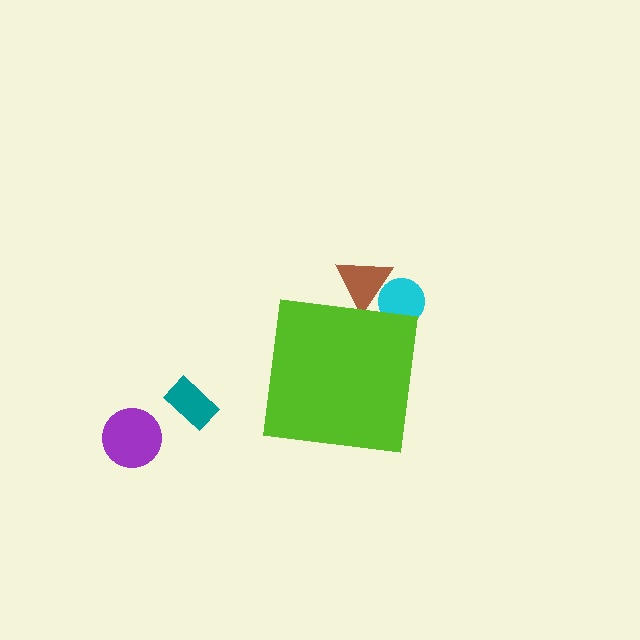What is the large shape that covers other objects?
A lime square.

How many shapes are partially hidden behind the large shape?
2 shapes are partially hidden.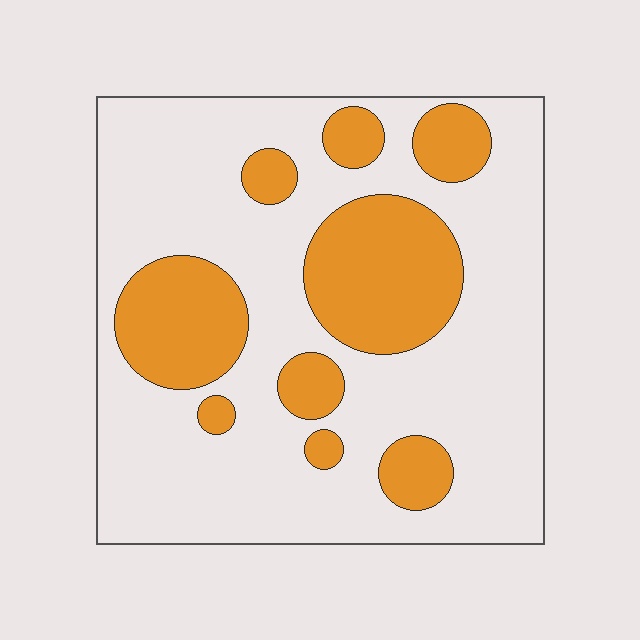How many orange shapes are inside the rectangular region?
9.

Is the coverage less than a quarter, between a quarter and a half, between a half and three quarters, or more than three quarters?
Between a quarter and a half.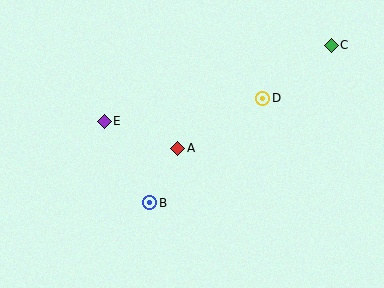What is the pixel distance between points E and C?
The distance between E and C is 239 pixels.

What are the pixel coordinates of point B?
Point B is at (150, 203).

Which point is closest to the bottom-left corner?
Point B is closest to the bottom-left corner.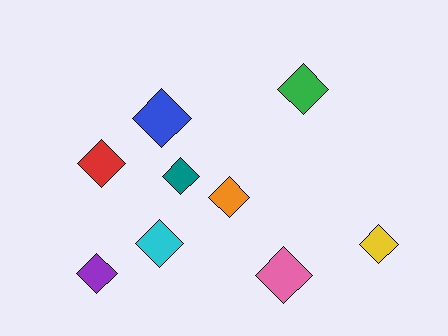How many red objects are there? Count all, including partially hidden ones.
There is 1 red object.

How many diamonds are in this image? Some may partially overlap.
There are 9 diamonds.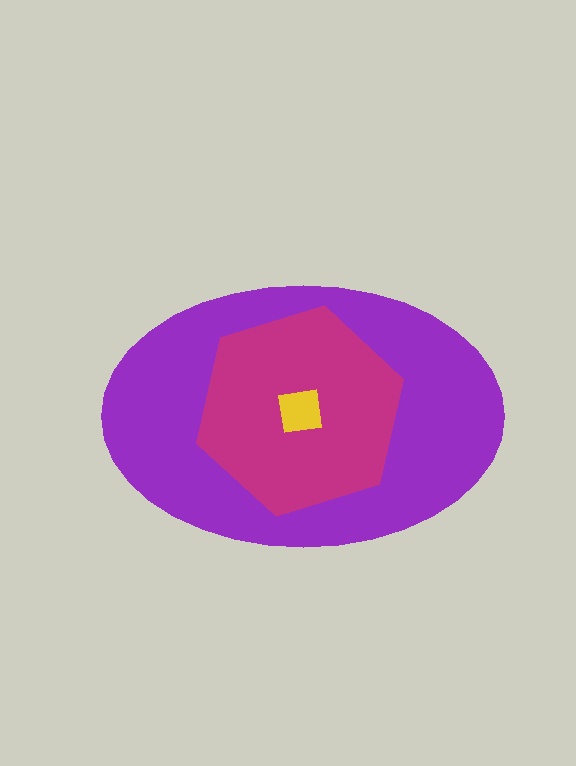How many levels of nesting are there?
3.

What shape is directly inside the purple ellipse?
The magenta hexagon.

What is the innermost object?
The yellow square.